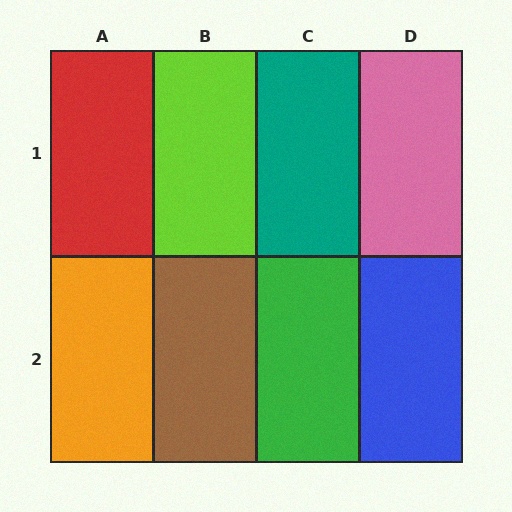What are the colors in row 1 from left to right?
Red, lime, teal, pink.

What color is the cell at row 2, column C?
Green.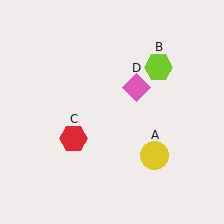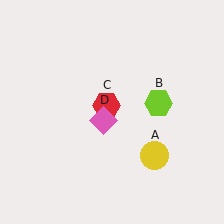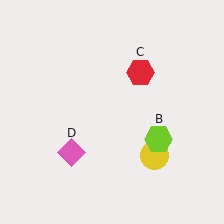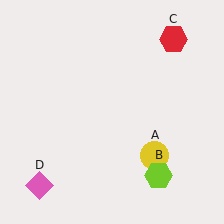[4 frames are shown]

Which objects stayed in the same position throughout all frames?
Yellow circle (object A) remained stationary.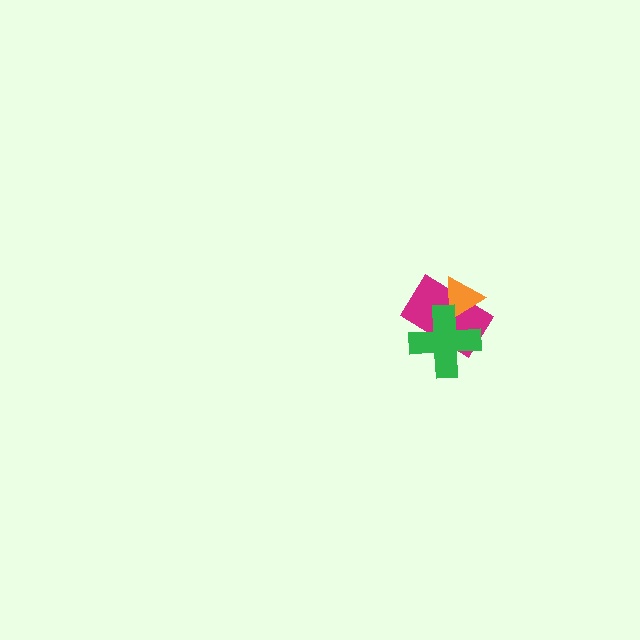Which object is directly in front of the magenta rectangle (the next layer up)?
The orange triangle is directly in front of the magenta rectangle.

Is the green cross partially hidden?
No, no other shape covers it.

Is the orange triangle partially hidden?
Yes, it is partially covered by another shape.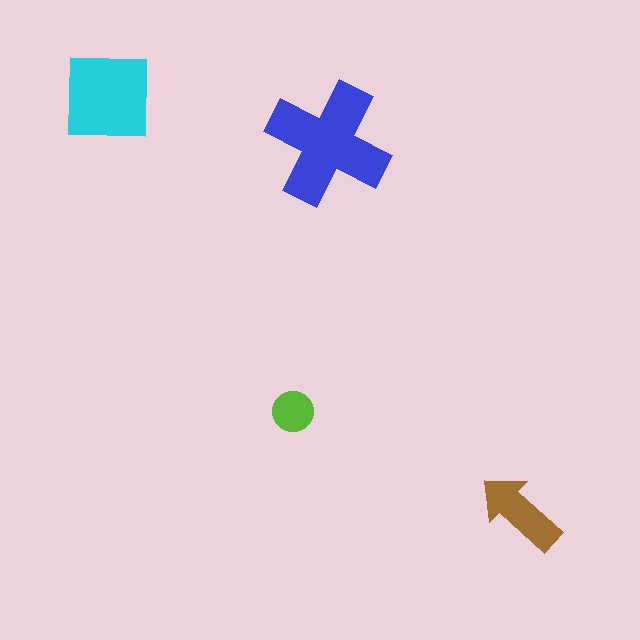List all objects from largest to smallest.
The blue cross, the cyan square, the brown arrow, the lime circle.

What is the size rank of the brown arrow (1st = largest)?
3rd.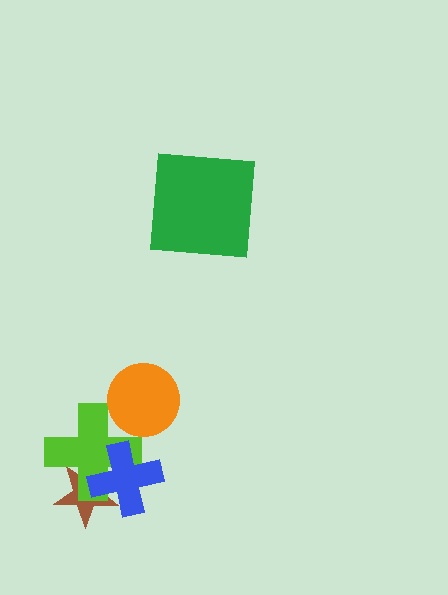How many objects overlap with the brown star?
2 objects overlap with the brown star.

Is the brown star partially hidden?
Yes, it is partially covered by another shape.